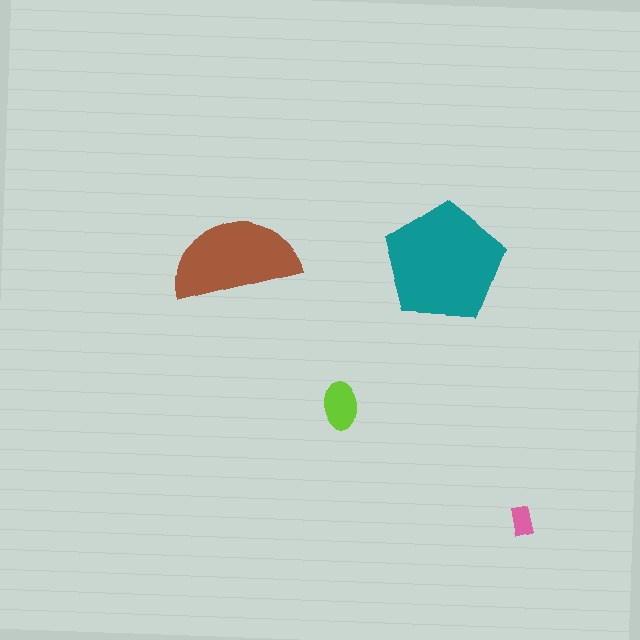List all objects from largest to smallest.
The teal pentagon, the brown semicircle, the lime ellipse, the pink rectangle.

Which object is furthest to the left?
The brown semicircle is leftmost.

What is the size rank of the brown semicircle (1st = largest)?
2nd.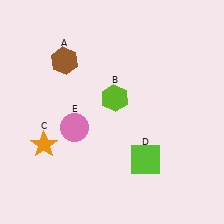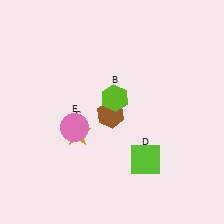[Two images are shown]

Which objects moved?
The objects that moved are: the brown hexagon (A), the orange star (C).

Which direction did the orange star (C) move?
The orange star (C) moved right.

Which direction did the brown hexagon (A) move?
The brown hexagon (A) moved down.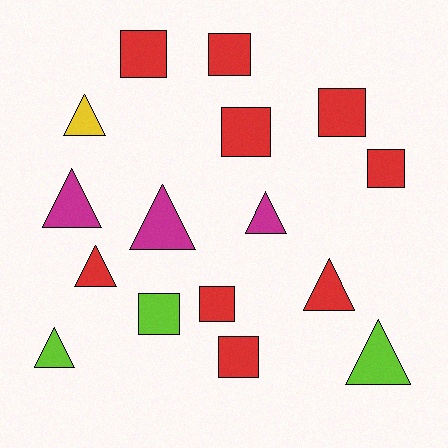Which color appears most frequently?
Red, with 9 objects.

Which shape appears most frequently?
Square, with 8 objects.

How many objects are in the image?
There are 16 objects.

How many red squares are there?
There are 7 red squares.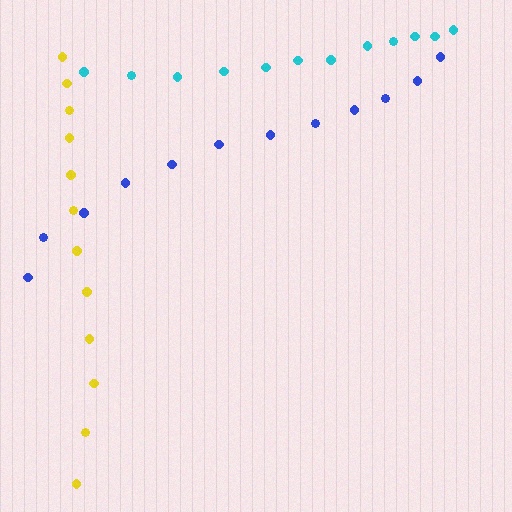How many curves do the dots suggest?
There are 3 distinct paths.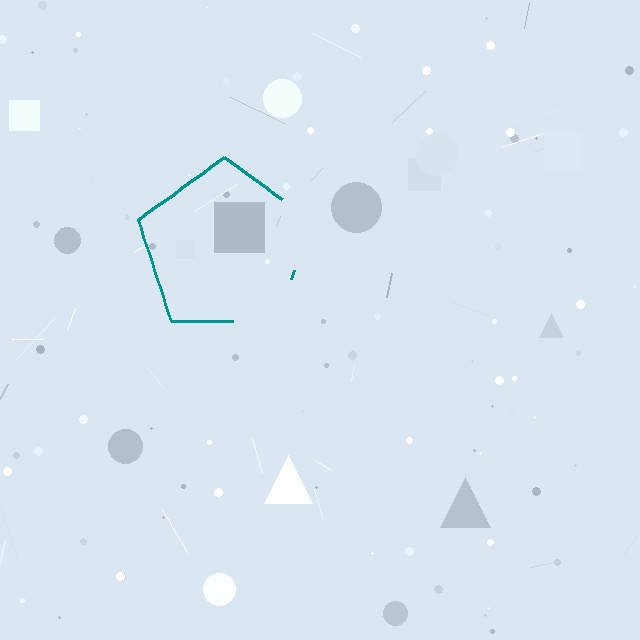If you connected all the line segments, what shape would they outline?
They would outline a pentagon.